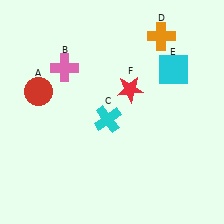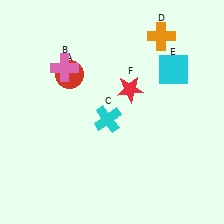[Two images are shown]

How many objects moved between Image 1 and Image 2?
1 object moved between the two images.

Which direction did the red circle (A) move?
The red circle (A) moved right.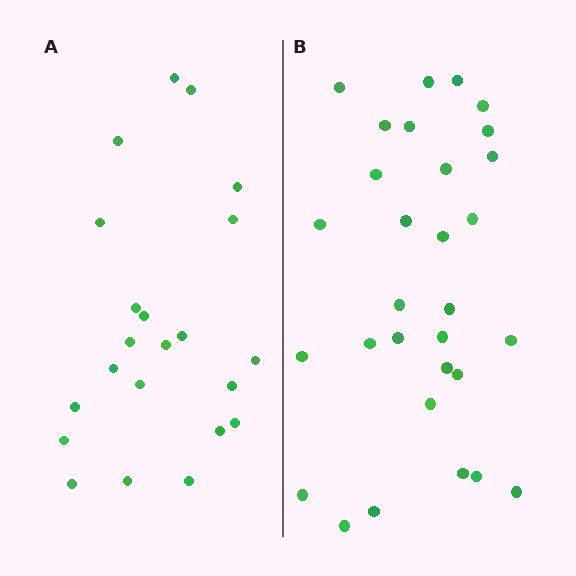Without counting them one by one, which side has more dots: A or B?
Region B (the right region) has more dots.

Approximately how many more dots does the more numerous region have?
Region B has roughly 8 or so more dots than region A.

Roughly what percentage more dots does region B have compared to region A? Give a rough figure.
About 35% more.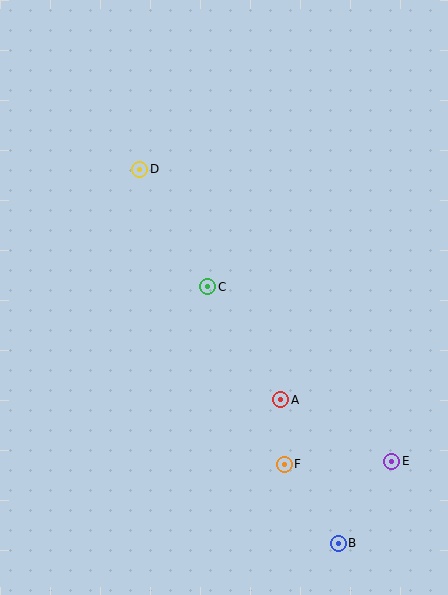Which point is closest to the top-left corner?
Point D is closest to the top-left corner.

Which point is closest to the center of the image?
Point C at (208, 287) is closest to the center.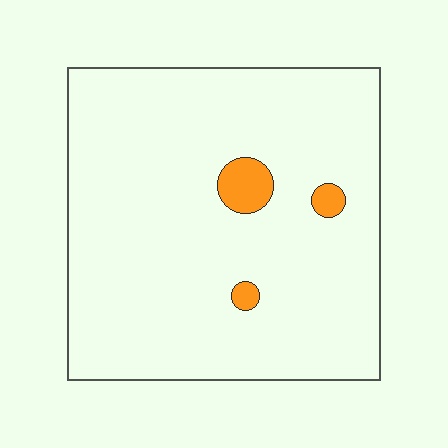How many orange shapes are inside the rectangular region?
3.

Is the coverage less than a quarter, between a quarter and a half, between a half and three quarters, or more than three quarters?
Less than a quarter.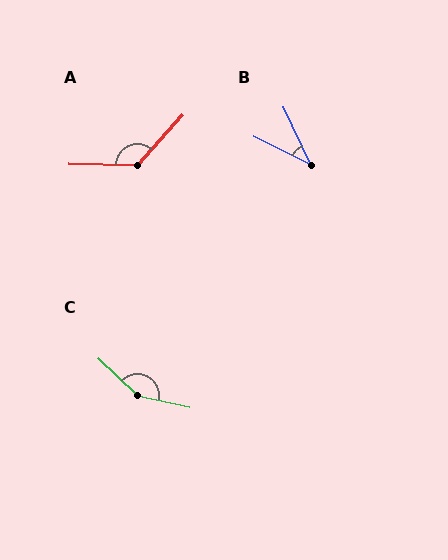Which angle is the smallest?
B, at approximately 39 degrees.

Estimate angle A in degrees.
Approximately 131 degrees.